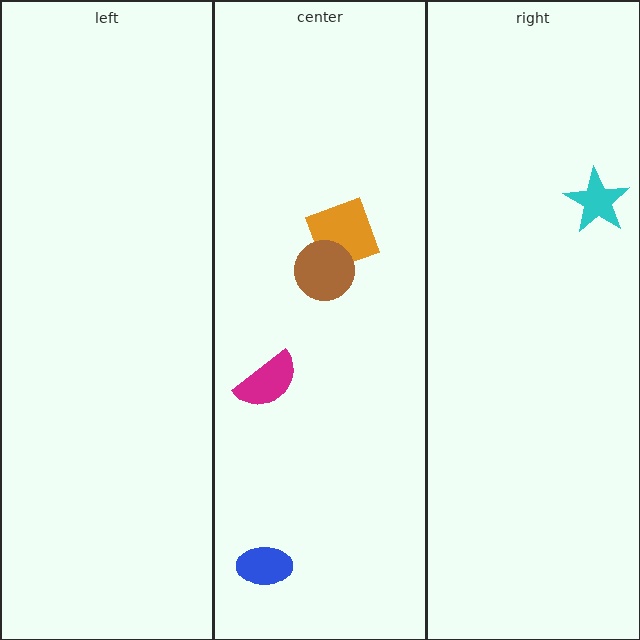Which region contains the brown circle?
The center region.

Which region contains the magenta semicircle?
The center region.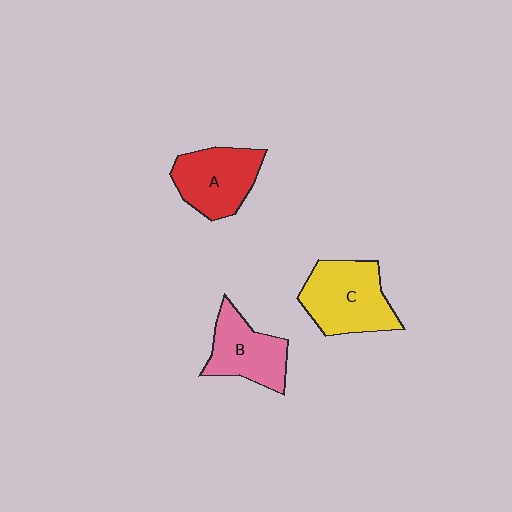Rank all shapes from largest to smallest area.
From largest to smallest: C (yellow), A (red), B (pink).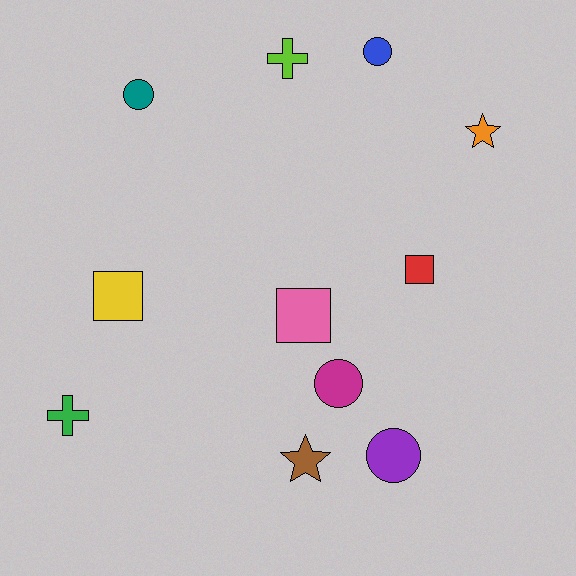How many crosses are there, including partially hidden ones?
There are 2 crosses.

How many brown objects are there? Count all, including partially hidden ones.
There is 1 brown object.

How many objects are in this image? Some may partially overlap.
There are 11 objects.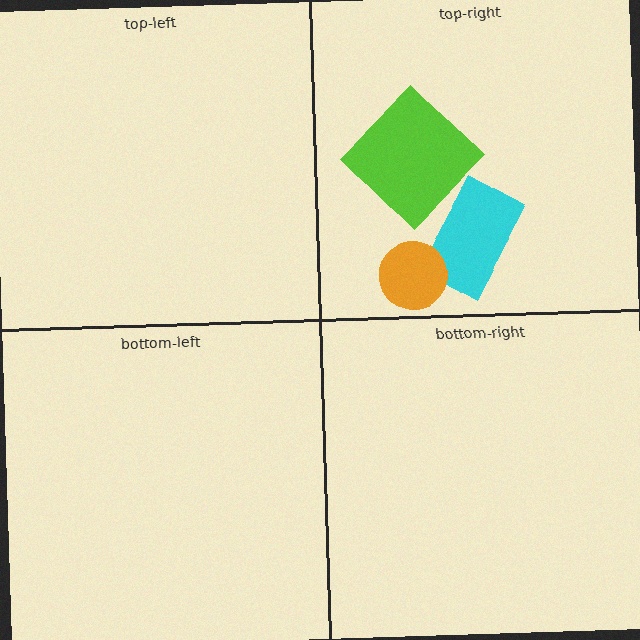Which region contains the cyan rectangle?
The top-right region.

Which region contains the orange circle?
The top-right region.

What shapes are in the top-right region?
The cyan rectangle, the lime diamond, the orange circle.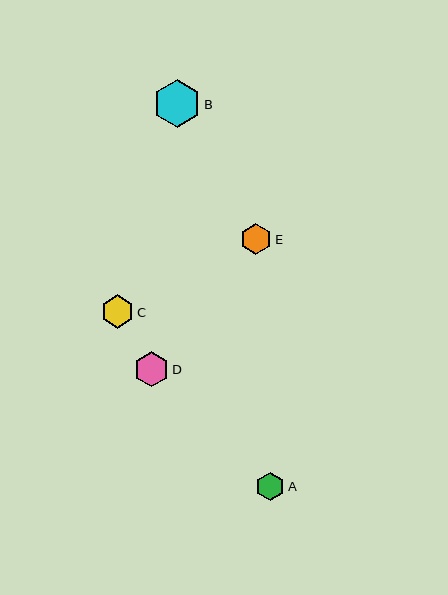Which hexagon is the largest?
Hexagon B is the largest with a size of approximately 48 pixels.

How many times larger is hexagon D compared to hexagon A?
Hexagon D is approximately 1.2 times the size of hexagon A.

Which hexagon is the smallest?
Hexagon A is the smallest with a size of approximately 29 pixels.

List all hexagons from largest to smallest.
From largest to smallest: B, D, C, E, A.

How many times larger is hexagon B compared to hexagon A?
Hexagon B is approximately 1.7 times the size of hexagon A.